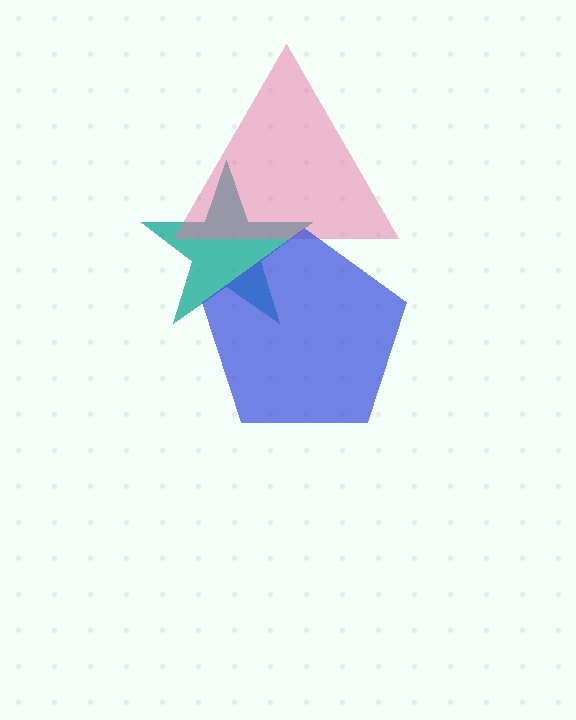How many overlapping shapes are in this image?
There are 3 overlapping shapes in the image.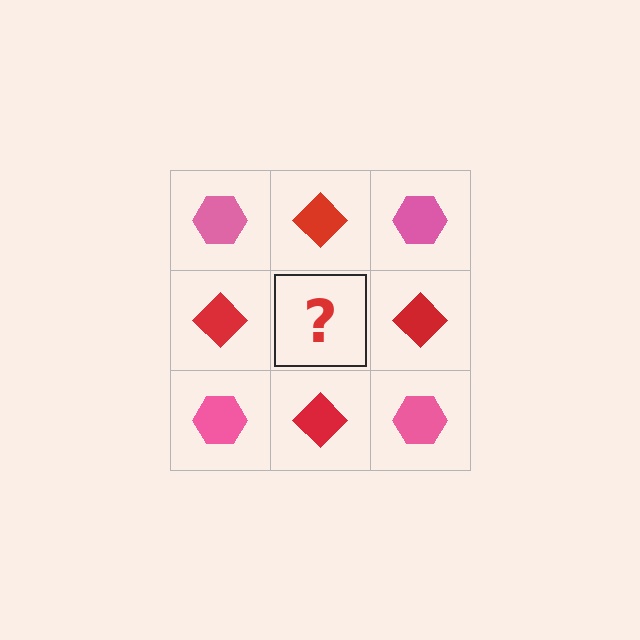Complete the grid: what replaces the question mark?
The question mark should be replaced with a pink hexagon.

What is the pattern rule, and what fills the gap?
The rule is that it alternates pink hexagon and red diamond in a checkerboard pattern. The gap should be filled with a pink hexagon.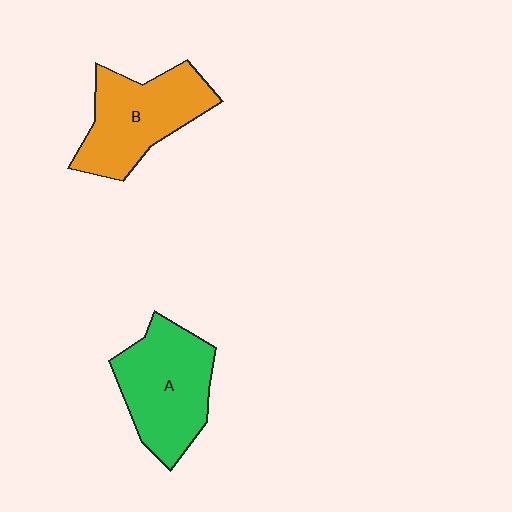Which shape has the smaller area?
Shape B (orange).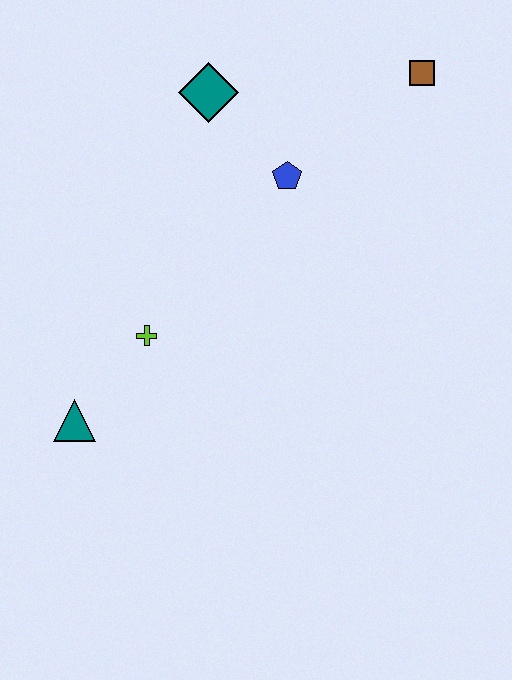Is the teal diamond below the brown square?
Yes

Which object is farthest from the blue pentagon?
The teal triangle is farthest from the blue pentagon.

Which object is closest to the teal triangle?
The lime cross is closest to the teal triangle.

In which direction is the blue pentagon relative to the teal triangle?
The blue pentagon is above the teal triangle.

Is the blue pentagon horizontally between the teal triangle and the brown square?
Yes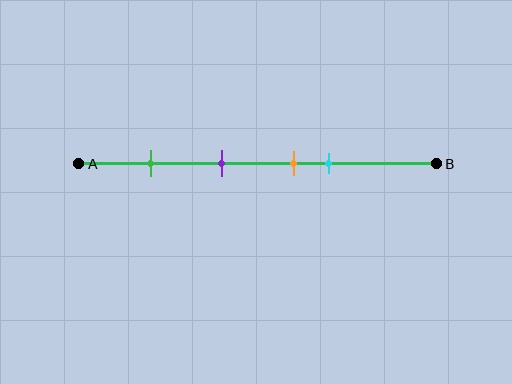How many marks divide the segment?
There are 4 marks dividing the segment.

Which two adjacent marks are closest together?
The orange and cyan marks are the closest adjacent pair.